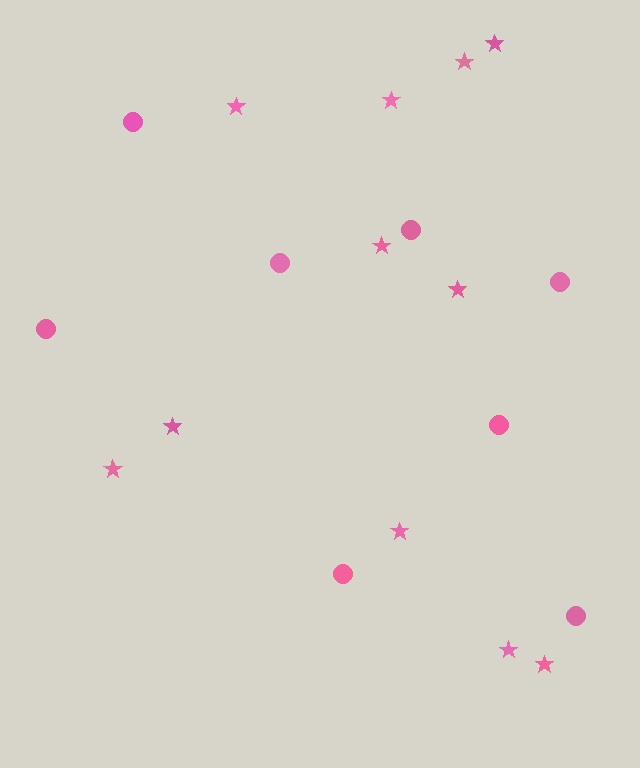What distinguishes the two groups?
There are 2 groups: one group of stars (11) and one group of circles (8).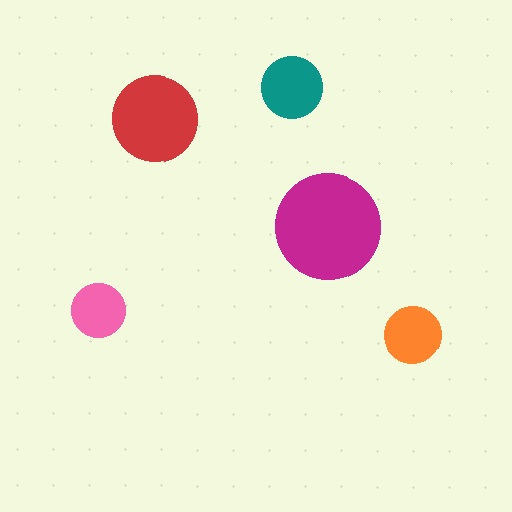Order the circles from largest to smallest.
the magenta one, the red one, the teal one, the orange one, the pink one.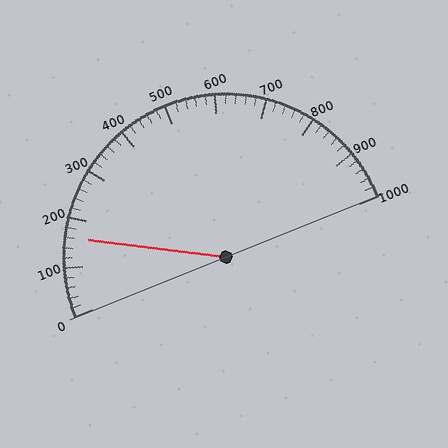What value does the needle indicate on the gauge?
The needle indicates approximately 160.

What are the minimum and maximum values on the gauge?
The gauge ranges from 0 to 1000.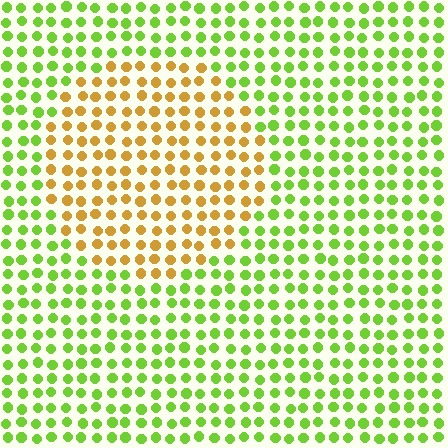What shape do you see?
I see a circle.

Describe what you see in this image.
The image is filled with small lime elements in a uniform arrangement. A circle-shaped region is visible where the elements are tinted to a slightly different hue, forming a subtle color boundary.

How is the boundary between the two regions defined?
The boundary is defined purely by a slight shift in hue (about 57 degrees). Spacing, size, and orientation are identical on both sides.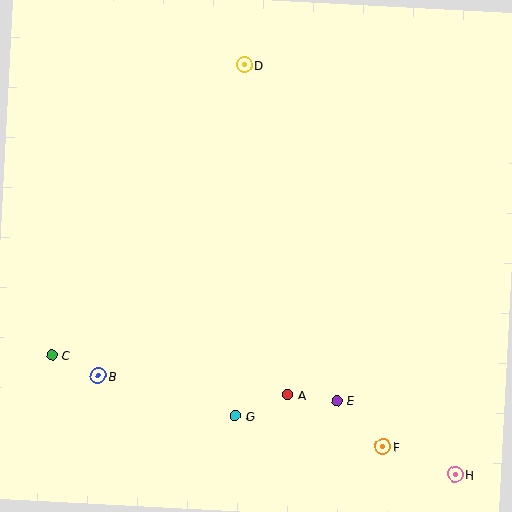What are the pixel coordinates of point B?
Point B is at (98, 376).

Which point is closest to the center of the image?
Point A at (287, 395) is closest to the center.